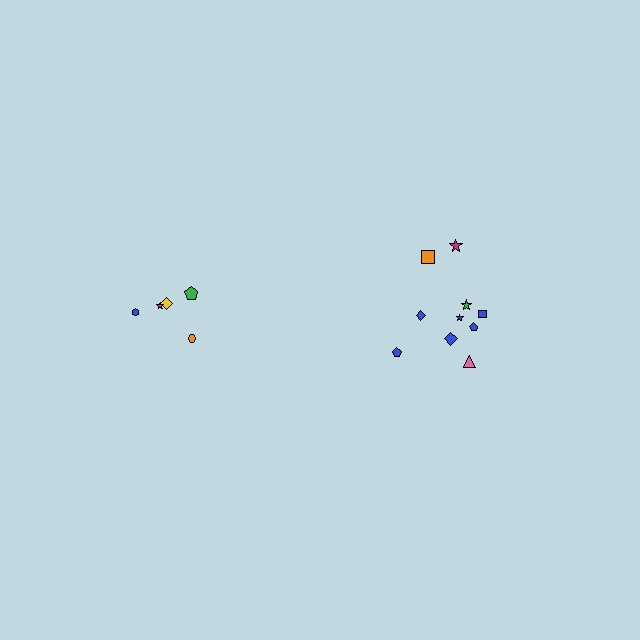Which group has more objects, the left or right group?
The right group.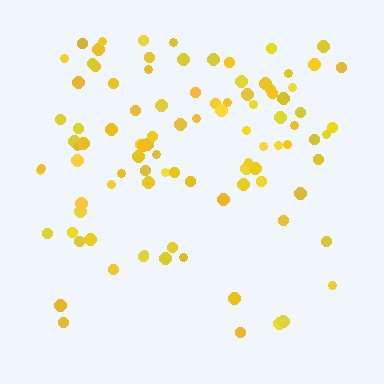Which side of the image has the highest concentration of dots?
The top.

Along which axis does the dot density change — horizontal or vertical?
Vertical.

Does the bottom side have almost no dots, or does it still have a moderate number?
Still a moderate number, just noticeably fewer than the top.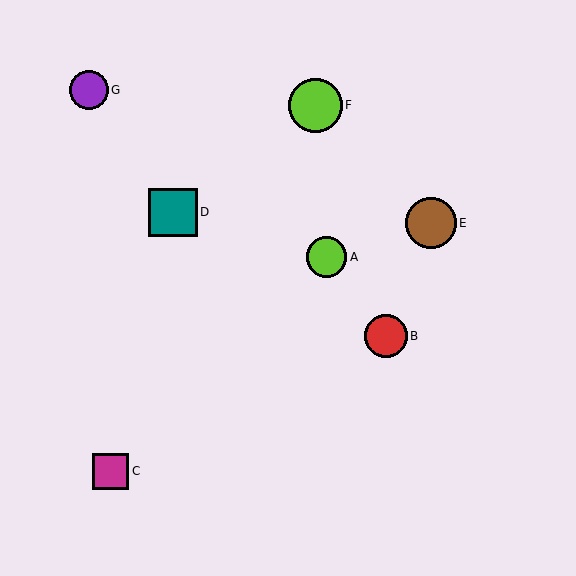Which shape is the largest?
The lime circle (labeled F) is the largest.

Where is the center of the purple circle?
The center of the purple circle is at (89, 90).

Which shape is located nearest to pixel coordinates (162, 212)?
The teal square (labeled D) at (173, 212) is nearest to that location.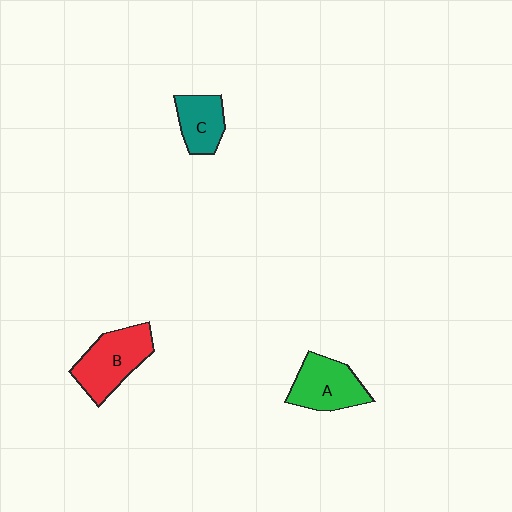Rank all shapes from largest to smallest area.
From largest to smallest: B (red), A (green), C (teal).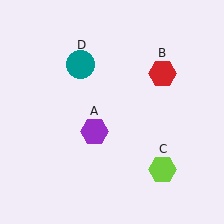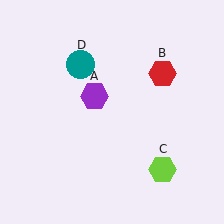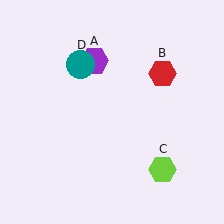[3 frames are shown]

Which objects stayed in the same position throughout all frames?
Red hexagon (object B) and lime hexagon (object C) and teal circle (object D) remained stationary.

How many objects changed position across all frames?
1 object changed position: purple hexagon (object A).